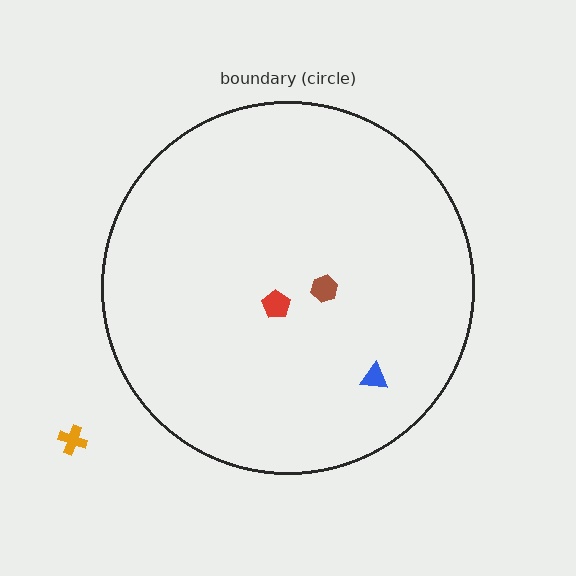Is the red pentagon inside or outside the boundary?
Inside.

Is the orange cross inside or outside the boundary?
Outside.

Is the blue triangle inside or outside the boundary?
Inside.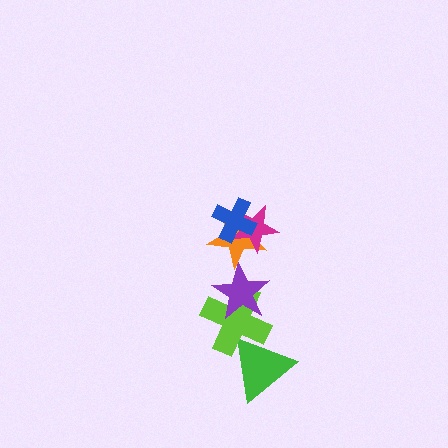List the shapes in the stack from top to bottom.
From top to bottom: the blue cross, the magenta star, the orange star, the purple star, the lime cross, the green triangle.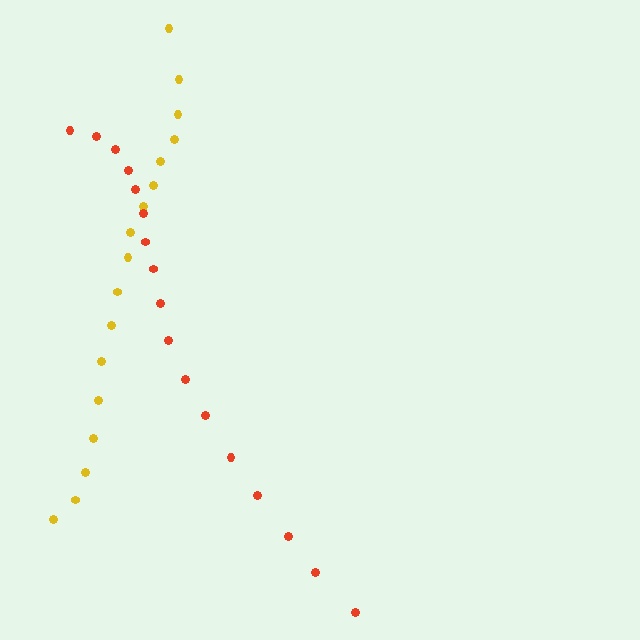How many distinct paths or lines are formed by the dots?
There are 2 distinct paths.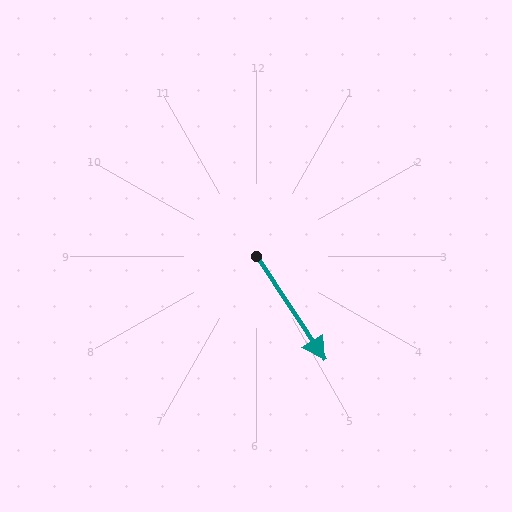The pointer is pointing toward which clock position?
Roughly 5 o'clock.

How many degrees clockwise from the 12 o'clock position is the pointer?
Approximately 147 degrees.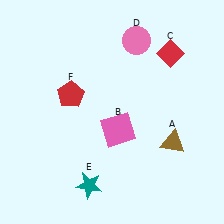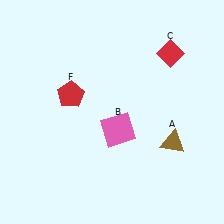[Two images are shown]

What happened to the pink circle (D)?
The pink circle (D) was removed in Image 2. It was in the top-right area of Image 1.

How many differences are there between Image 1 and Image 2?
There are 2 differences between the two images.